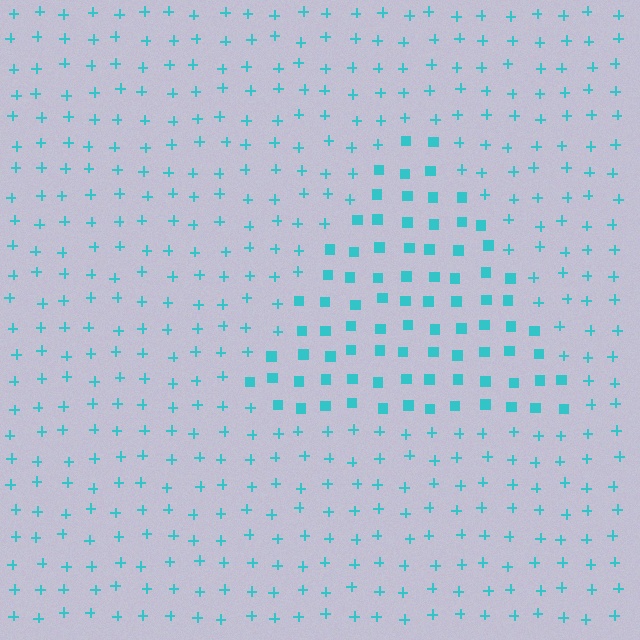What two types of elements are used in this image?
The image uses squares inside the triangle region and plus signs outside it.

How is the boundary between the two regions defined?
The boundary is defined by a change in element shape: squares inside vs. plus signs outside. All elements share the same color and spacing.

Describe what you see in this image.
The image is filled with small cyan elements arranged in a uniform grid. A triangle-shaped region contains squares, while the surrounding area contains plus signs. The boundary is defined purely by the change in element shape.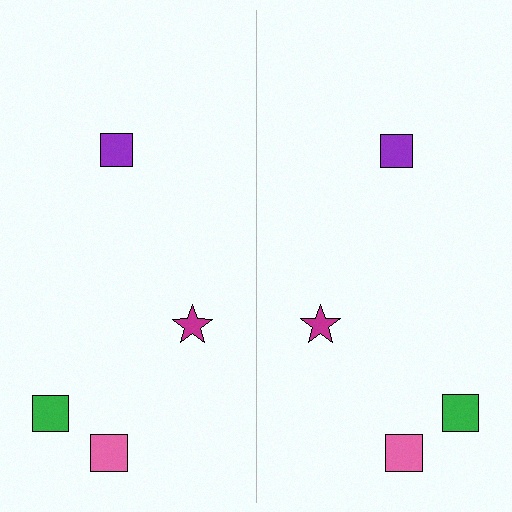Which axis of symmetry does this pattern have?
The pattern has a vertical axis of symmetry running through the center of the image.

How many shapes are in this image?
There are 8 shapes in this image.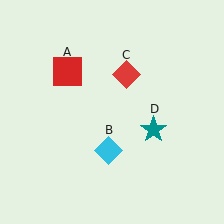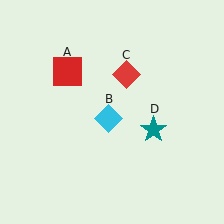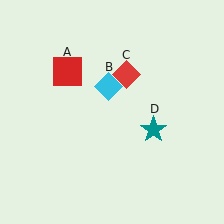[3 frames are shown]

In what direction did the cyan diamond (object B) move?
The cyan diamond (object B) moved up.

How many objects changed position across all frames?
1 object changed position: cyan diamond (object B).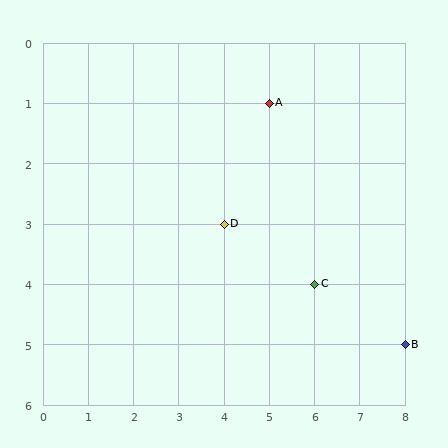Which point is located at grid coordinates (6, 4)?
Point C is at (6, 4).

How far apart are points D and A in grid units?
Points D and A are 1 column and 2 rows apart (about 2.2 grid units diagonally).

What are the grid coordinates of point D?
Point D is at grid coordinates (4, 3).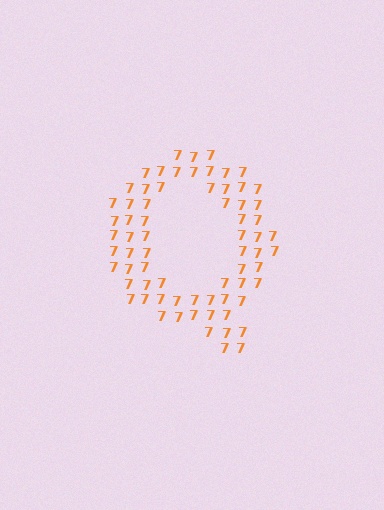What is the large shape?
The large shape is the letter Q.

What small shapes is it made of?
It is made of small digit 7's.